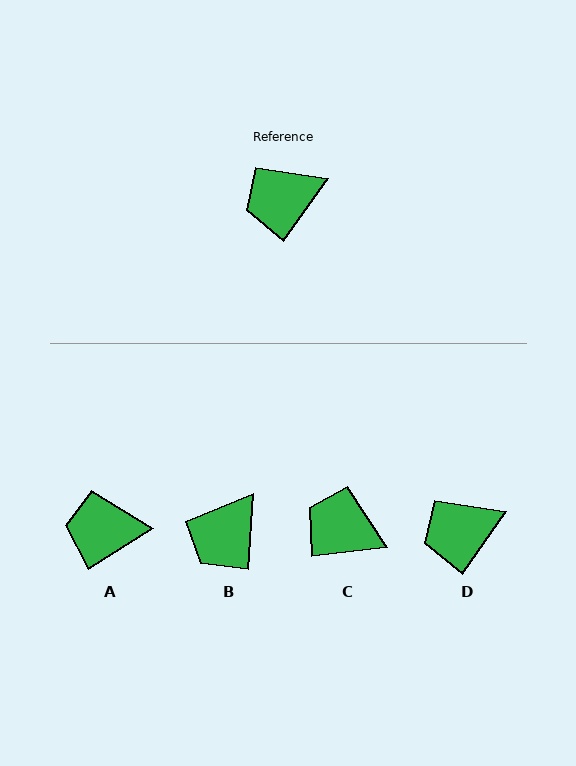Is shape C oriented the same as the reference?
No, it is off by about 48 degrees.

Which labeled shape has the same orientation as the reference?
D.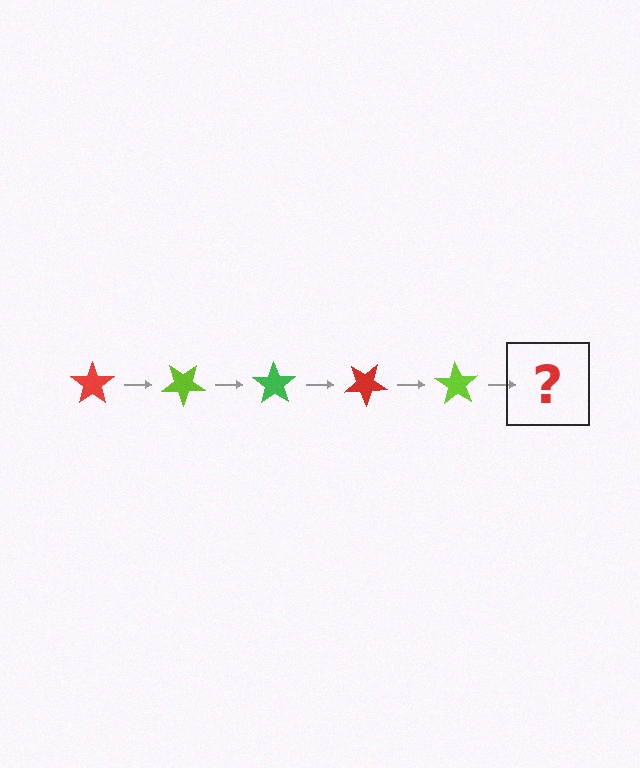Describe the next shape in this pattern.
It should be a green star, rotated 175 degrees from the start.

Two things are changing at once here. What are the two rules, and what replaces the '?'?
The two rules are that it rotates 35 degrees each step and the color cycles through red, lime, and green. The '?' should be a green star, rotated 175 degrees from the start.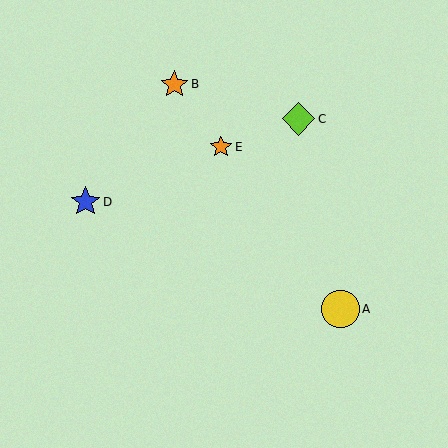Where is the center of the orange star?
The center of the orange star is at (174, 84).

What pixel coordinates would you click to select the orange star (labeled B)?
Click at (174, 84) to select the orange star B.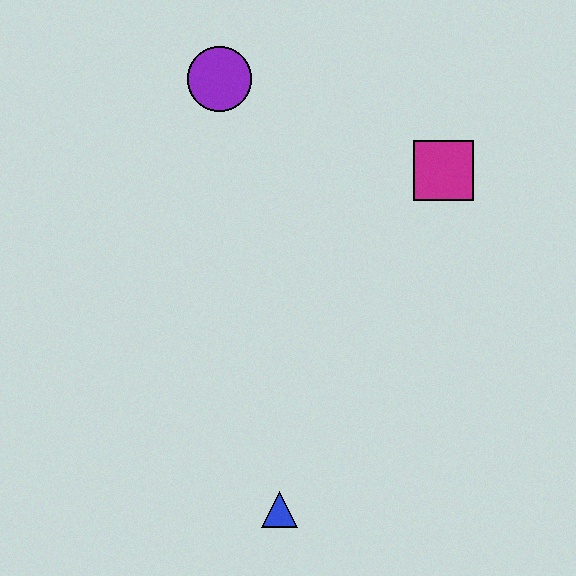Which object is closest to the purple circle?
The magenta square is closest to the purple circle.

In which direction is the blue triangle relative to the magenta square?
The blue triangle is below the magenta square.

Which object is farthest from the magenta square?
The blue triangle is farthest from the magenta square.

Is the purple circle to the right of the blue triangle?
No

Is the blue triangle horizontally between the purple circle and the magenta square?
Yes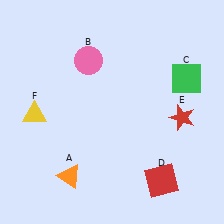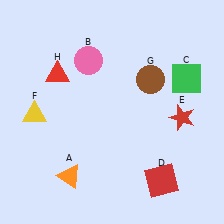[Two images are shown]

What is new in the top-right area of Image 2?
A brown circle (G) was added in the top-right area of Image 2.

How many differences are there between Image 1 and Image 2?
There are 2 differences between the two images.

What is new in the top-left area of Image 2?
A red triangle (H) was added in the top-left area of Image 2.